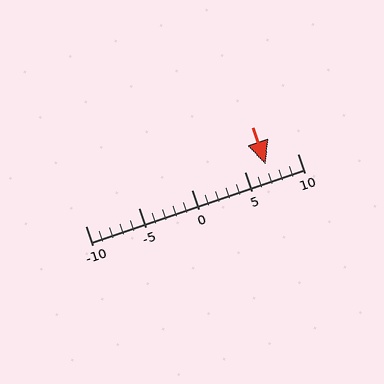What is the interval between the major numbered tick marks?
The major tick marks are spaced 5 units apart.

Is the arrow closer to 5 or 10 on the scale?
The arrow is closer to 5.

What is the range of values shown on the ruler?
The ruler shows values from -10 to 10.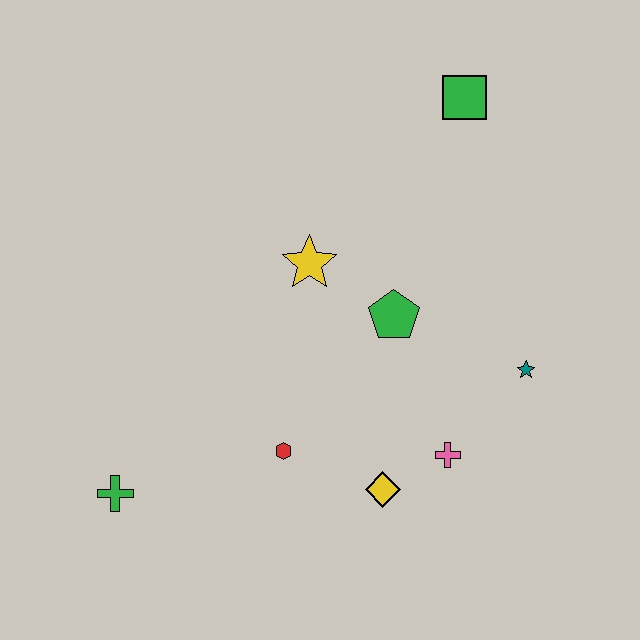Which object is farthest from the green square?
The green cross is farthest from the green square.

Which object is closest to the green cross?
The red hexagon is closest to the green cross.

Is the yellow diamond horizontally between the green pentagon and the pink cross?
No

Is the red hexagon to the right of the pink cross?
No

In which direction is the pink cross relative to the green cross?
The pink cross is to the right of the green cross.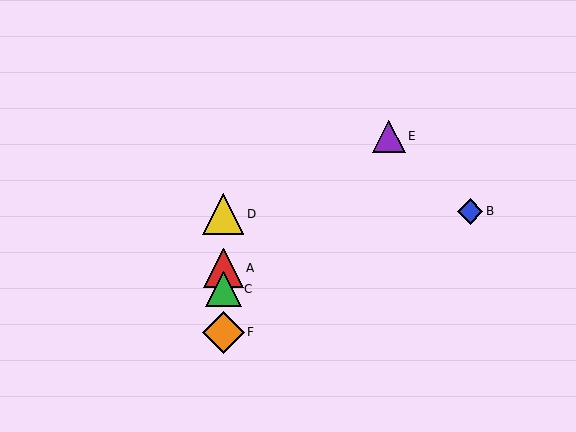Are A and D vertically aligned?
Yes, both are at x≈223.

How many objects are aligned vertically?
4 objects (A, C, D, F) are aligned vertically.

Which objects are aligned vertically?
Objects A, C, D, F are aligned vertically.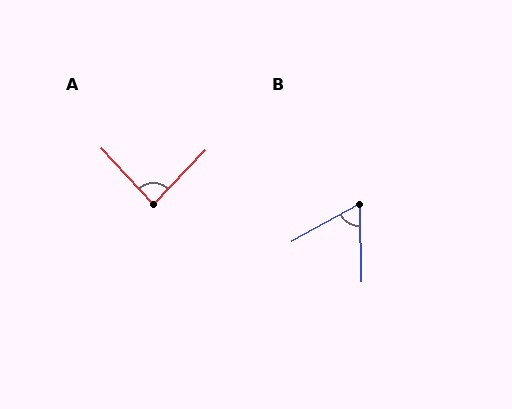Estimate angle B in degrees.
Approximately 63 degrees.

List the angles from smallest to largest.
B (63°), A (86°).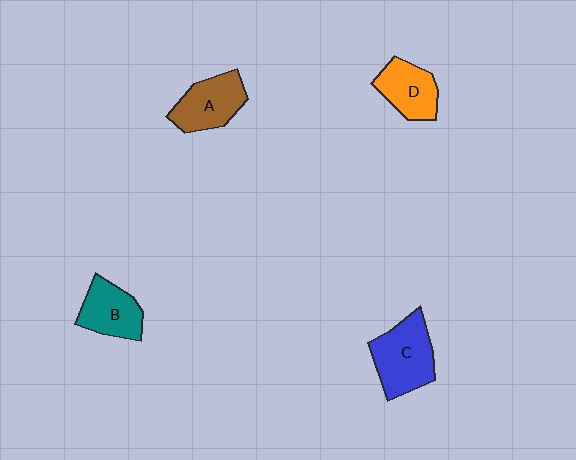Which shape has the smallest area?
Shape D (orange).